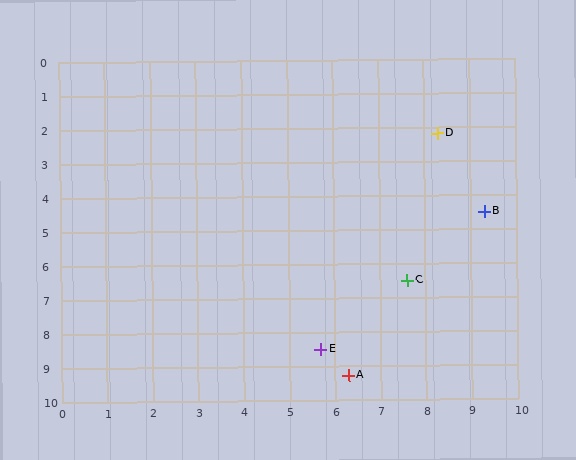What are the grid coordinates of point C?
Point C is at approximately (7.6, 6.5).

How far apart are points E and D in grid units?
Points E and D are about 6.8 grid units apart.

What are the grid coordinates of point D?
Point D is at approximately (8.3, 2.2).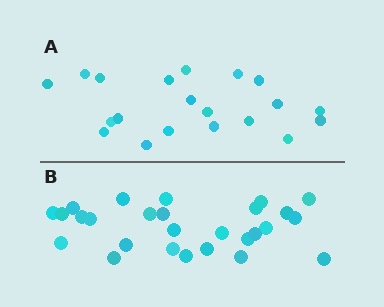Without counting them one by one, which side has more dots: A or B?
Region B (the bottom region) has more dots.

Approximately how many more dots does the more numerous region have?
Region B has roughly 8 or so more dots than region A.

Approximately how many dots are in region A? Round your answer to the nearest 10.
About 20 dots.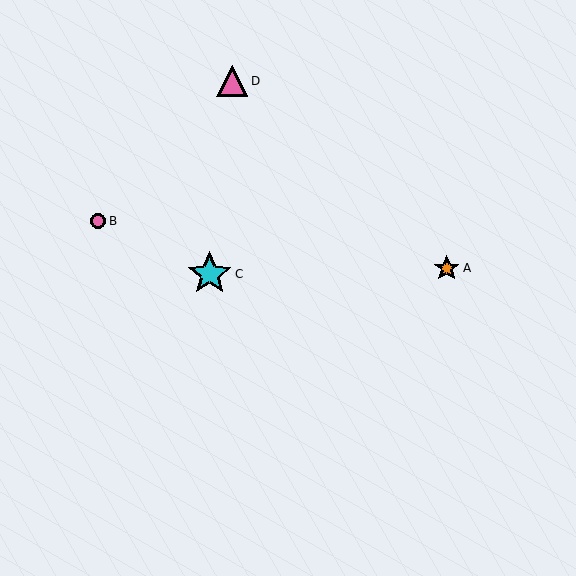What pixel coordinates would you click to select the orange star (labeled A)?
Click at (447, 268) to select the orange star A.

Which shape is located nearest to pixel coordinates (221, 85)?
The pink triangle (labeled D) at (232, 81) is nearest to that location.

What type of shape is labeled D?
Shape D is a pink triangle.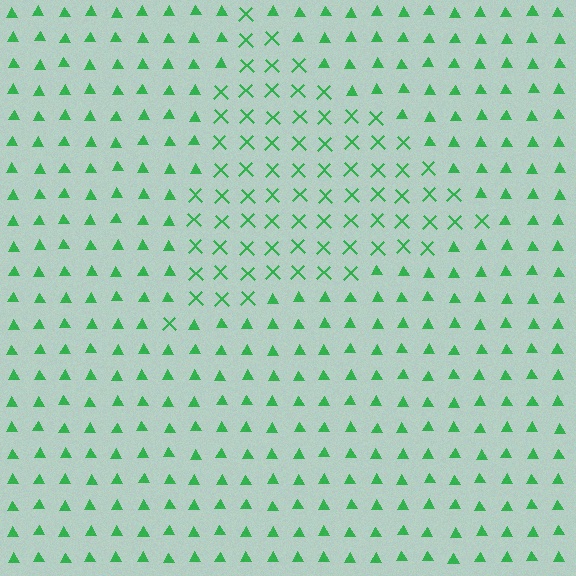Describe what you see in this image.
The image is filled with small green elements arranged in a uniform grid. A triangle-shaped region contains X marks, while the surrounding area contains triangles. The boundary is defined purely by the change in element shape.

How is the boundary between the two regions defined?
The boundary is defined by a change in element shape: X marks inside vs. triangles outside. All elements share the same color and spacing.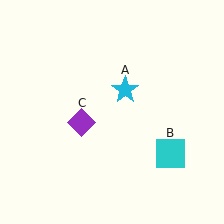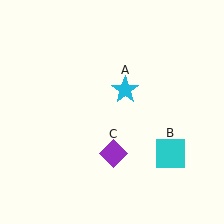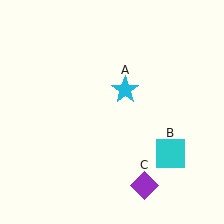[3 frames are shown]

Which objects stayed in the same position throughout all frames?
Cyan star (object A) and cyan square (object B) remained stationary.